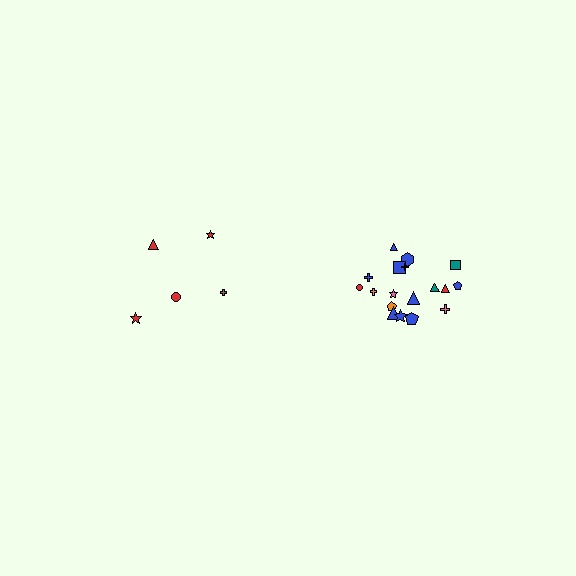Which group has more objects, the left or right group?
The right group.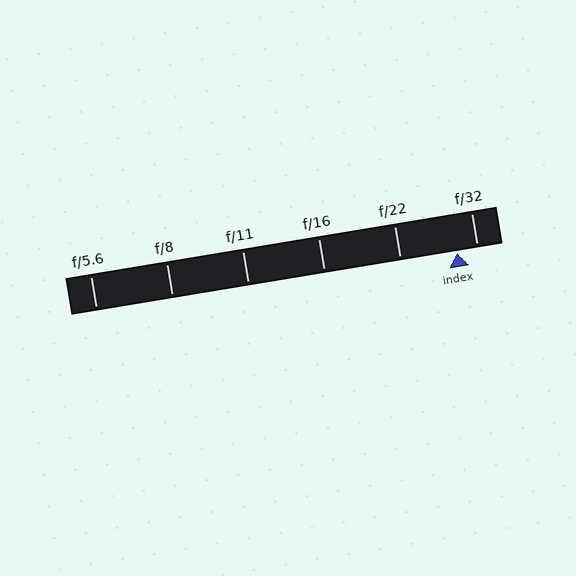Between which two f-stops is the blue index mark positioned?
The index mark is between f/22 and f/32.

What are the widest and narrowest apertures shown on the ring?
The widest aperture shown is f/5.6 and the narrowest is f/32.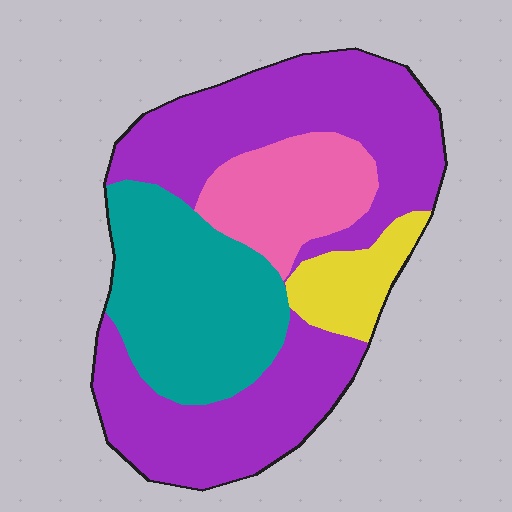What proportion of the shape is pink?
Pink covers roughly 15% of the shape.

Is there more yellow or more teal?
Teal.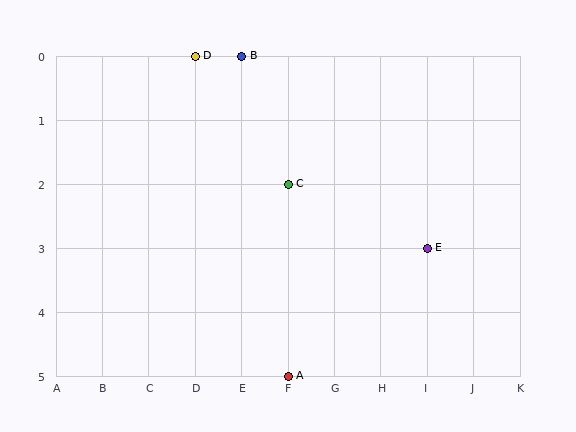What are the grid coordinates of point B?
Point B is at grid coordinates (E, 0).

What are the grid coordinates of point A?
Point A is at grid coordinates (F, 5).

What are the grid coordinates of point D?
Point D is at grid coordinates (D, 0).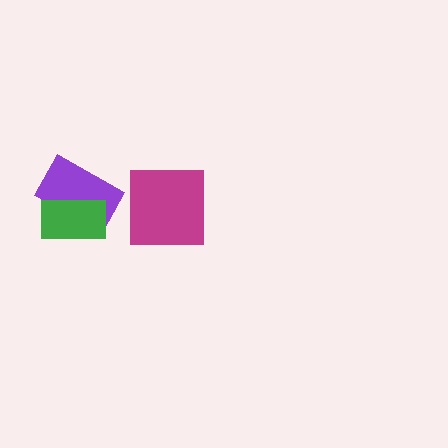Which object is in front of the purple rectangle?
The green rectangle is in front of the purple rectangle.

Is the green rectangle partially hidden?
No, no other shape covers it.